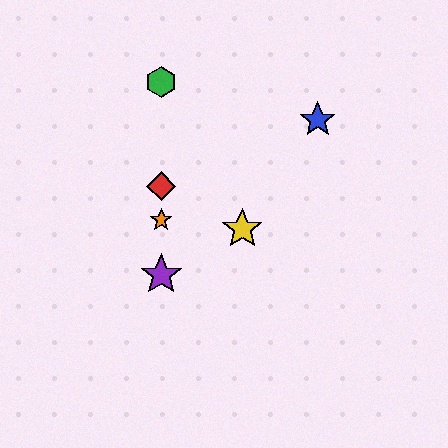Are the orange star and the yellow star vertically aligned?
No, the orange star is at x≈161 and the yellow star is at x≈242.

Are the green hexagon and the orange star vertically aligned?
Yes, both are at x≈161.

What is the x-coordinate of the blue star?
The blue star is at x≈318.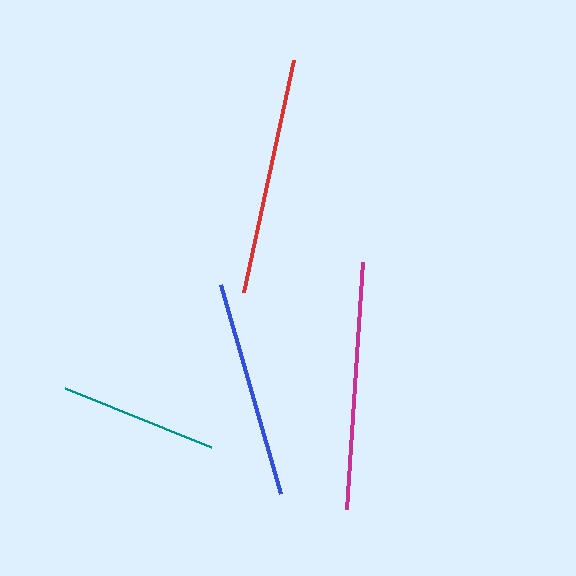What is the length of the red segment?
The red segment is approximately 237 pixels long.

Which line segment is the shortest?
The teal line is the shortest at approximately 157 pixels.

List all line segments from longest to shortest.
From longest to shortest: magenta, red, blue, teal.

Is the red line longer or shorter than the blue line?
The red line is longer than the blue line.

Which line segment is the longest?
The magenta line is the longest at approximately 247 pixels.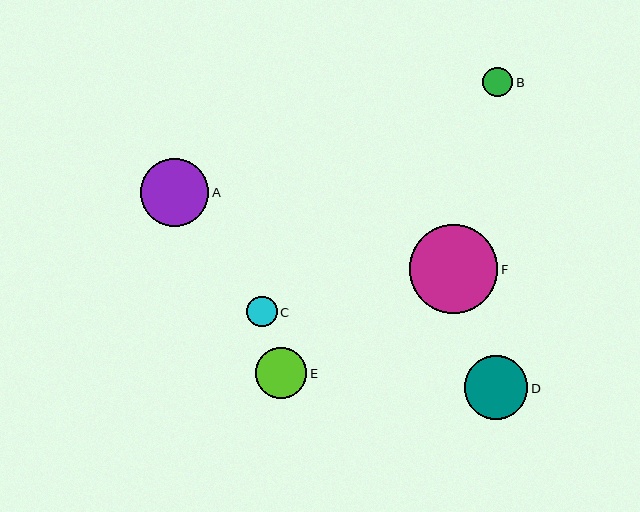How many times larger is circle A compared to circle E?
Circle A is approximately 1.3 times the size of circle E.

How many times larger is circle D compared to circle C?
Circle D is approximately 2.1 times the size of circle C.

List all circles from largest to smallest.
From largest to smallest: F, A, D, E, C, B.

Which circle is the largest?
Circle F is the largest with a size of approximately 89 pixels.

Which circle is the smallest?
Circle B is the smallest with a size of approximately 30 pixels.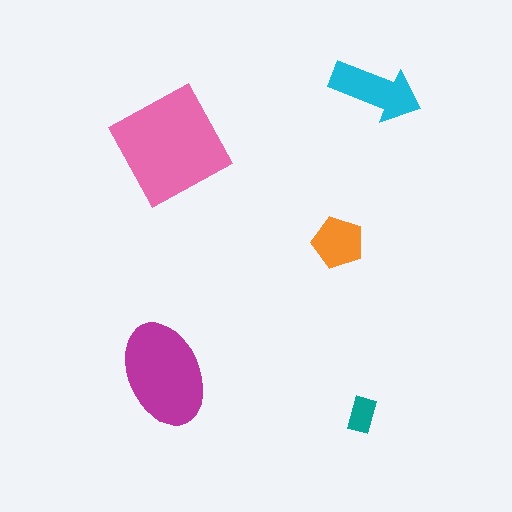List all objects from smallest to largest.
The teal rectangle, the orange pentagon, the cyan arrow, the magenta ellipse, the pink diamond.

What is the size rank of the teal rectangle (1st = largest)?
5th.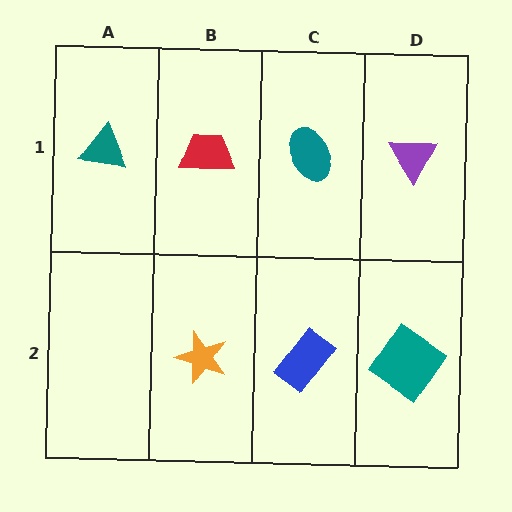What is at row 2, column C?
A blue rectangle.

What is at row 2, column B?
An orange star.